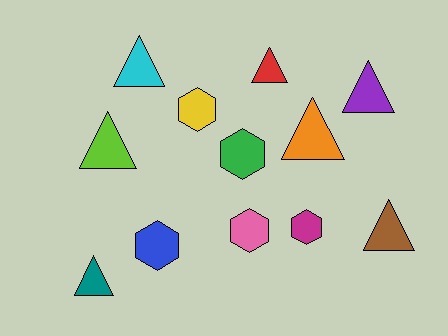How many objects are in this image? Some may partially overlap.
There are 12 objects.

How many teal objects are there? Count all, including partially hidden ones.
There is 1 teal object.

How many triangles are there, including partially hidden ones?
There are 7 triangles.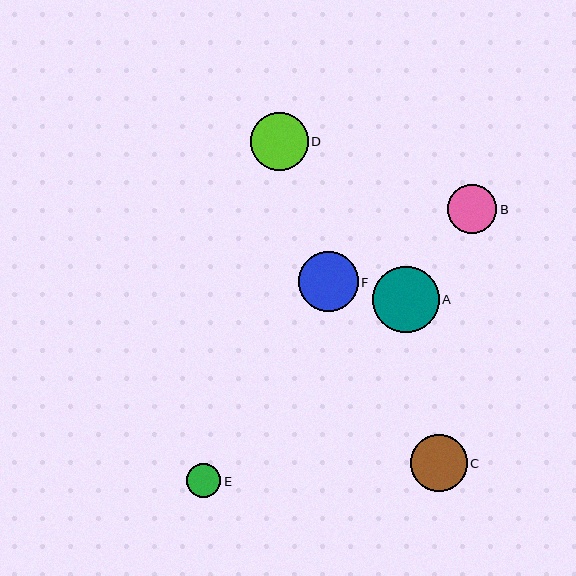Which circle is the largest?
Circle A is the largest with a size of approximately 66 pixels.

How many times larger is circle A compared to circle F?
Circle A is approximately 1.1 times the size of circle F.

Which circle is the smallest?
Circle E is the smallest with a size of approximately 34 pixels.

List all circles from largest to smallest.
From largest to smallest: A, F, D, C, B, E.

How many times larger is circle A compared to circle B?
Circle A is approximately 1.3 times the size of circle B.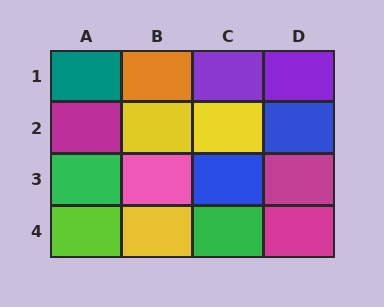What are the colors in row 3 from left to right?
Green, pink, blue, magenta.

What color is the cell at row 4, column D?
Magenta.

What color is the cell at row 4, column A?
Lime.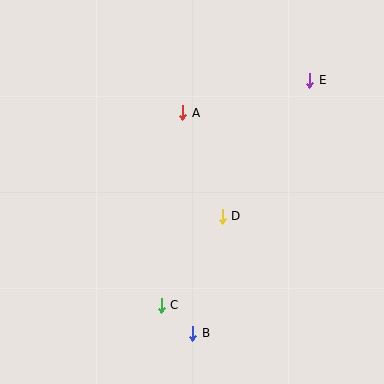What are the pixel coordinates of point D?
Point D is at (222, 216).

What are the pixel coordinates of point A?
Point A is at (183, 113).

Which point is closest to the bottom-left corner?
Point C is closest to the bottom-left corner.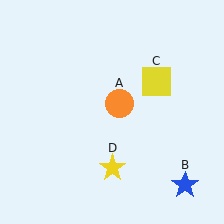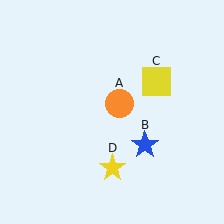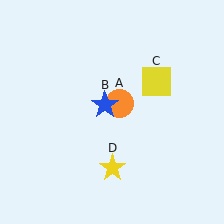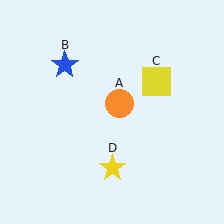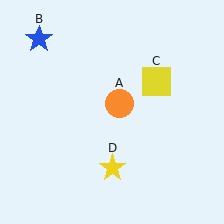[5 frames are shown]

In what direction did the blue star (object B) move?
The blue star (object B) moved up and to the left.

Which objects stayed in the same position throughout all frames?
Orange circle (object A) and yellow square (object C) and yellow star (object D) remained stationary.